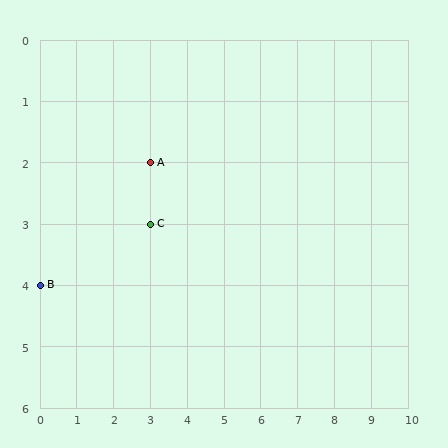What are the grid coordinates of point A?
Point A is at grid coordinates (3, 2).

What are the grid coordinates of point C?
Point C is at grid coordinates (3, 3).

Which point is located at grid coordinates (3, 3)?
Point C is at (3, 3).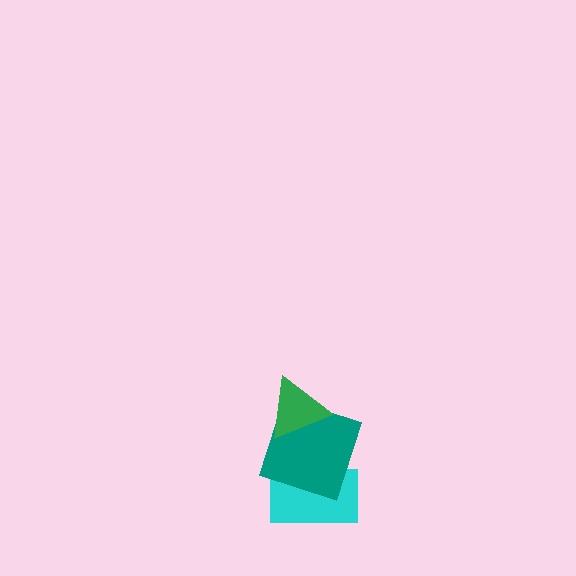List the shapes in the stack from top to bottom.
From top to bottom: the green triangle, the teal square, the cyan rectangle.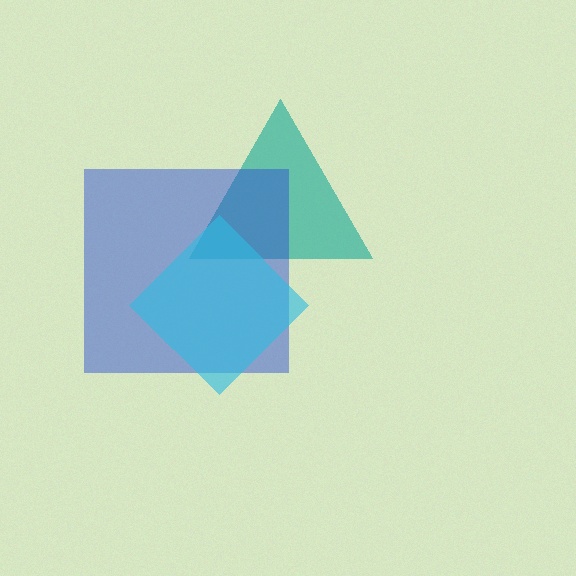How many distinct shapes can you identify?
There are 3 distinct shapes: a teal triangle, a blue square, a cyan diamond.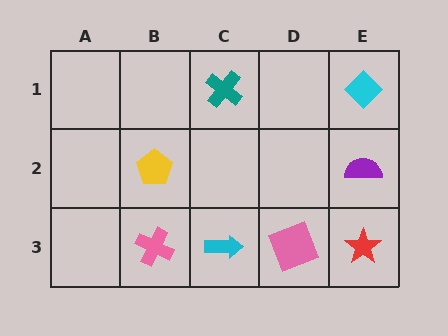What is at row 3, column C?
A cyan arrow.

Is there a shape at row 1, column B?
No, that cell is empty.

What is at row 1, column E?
A cyan diamond.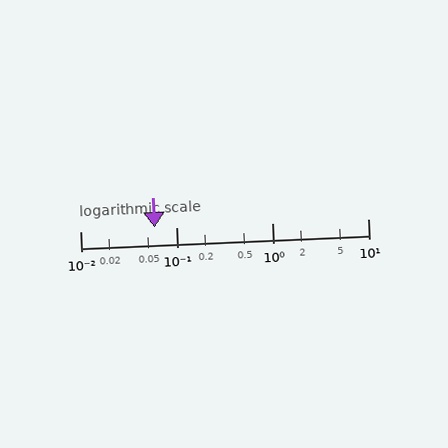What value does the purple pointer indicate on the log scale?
The pointer indicates approximately 0.059.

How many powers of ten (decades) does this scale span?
The scale spans 3 decades, from 0.01 to 10.